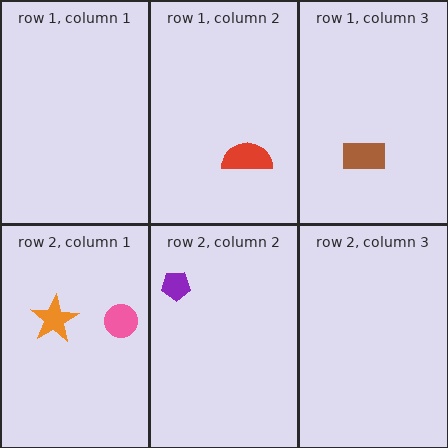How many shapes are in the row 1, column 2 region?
1.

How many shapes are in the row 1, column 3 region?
1.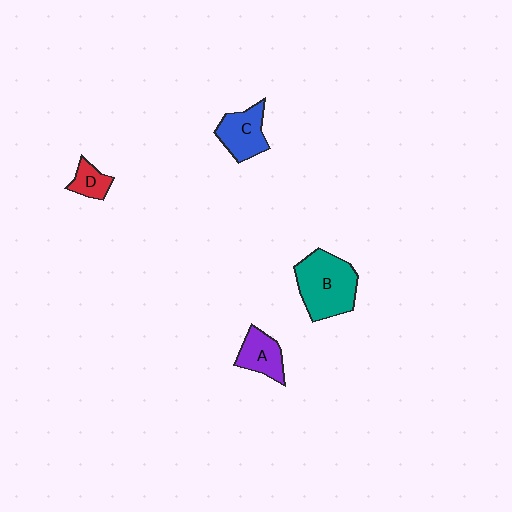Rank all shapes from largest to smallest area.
From largest to smallest: B (teal), C (blue), A (purple), D (red).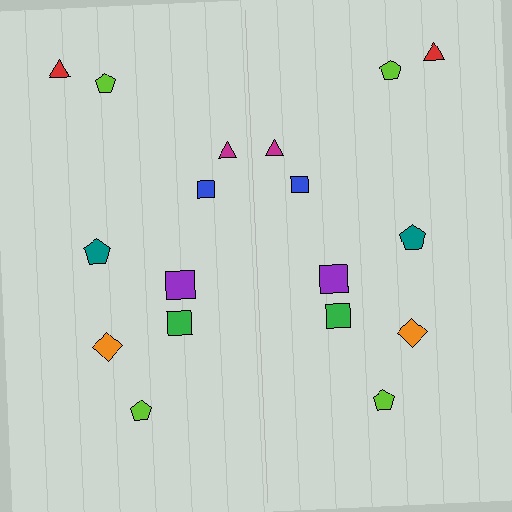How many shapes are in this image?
There are 18 shapes in this image.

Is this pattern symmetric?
Yes, this pattern has bilateral (reflection) symmetry.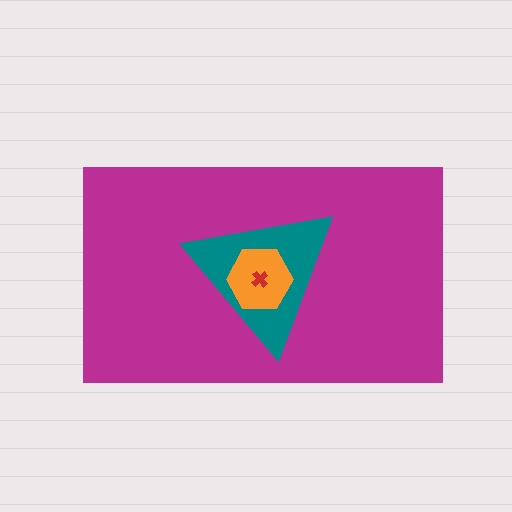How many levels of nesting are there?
4.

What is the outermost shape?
The magenta rectangle.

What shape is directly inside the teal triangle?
The orange hexagon.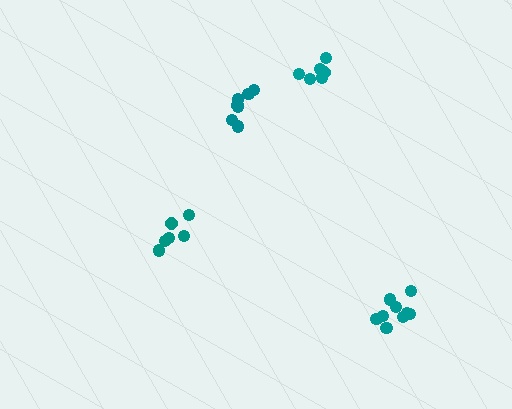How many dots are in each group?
Group 1: 9 dots, Group 2: 8 dots, Group 3: 6 dots, Group 4: 6 dots (29 total).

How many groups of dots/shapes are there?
There are 4 groups.